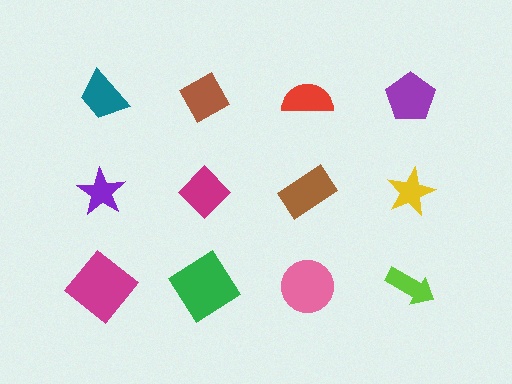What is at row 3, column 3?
A pink circle.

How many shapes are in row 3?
4 shapes.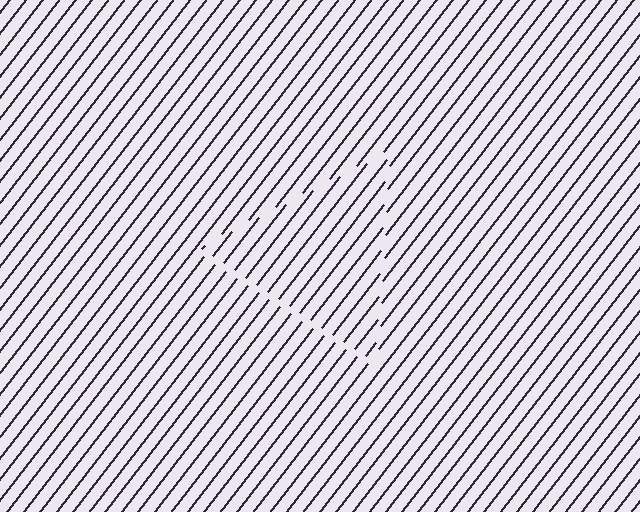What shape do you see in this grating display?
An illusory triangle. The interior of the shape contains the same grating, shifted by half a period — the contour is defined by the phase discontinuity where line-ends from the inner and outer gratings abut.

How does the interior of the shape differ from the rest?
The interior of the shape contains the same grating, shifted by half a period — the contour is defined by the phase discontinuity where line-ends from the inner and outer gratings abut.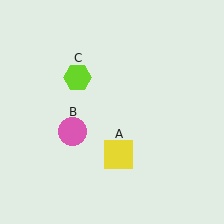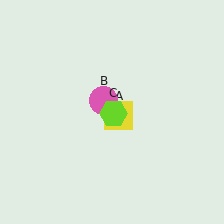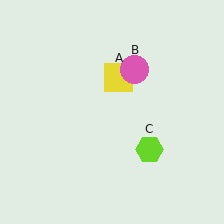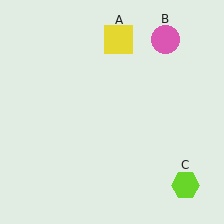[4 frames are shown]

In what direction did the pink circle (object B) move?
The pink circle (object B) moved up and to the right.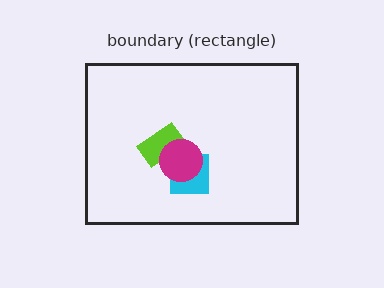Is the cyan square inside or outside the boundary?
Inside.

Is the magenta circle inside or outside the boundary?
Inside.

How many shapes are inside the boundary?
5 inside, 0 outside.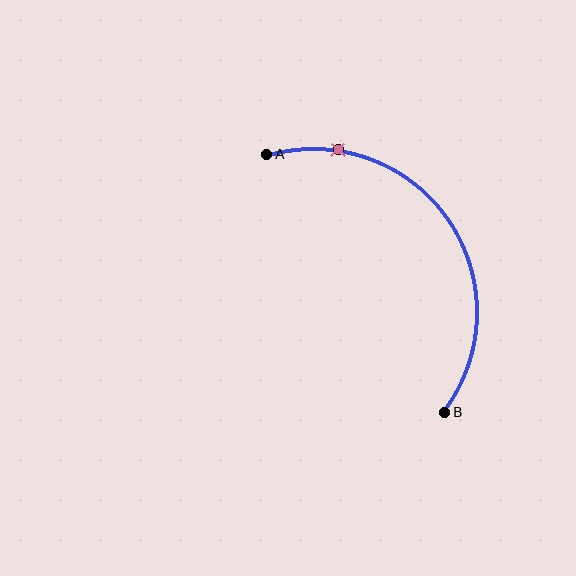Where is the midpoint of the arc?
The arc midpoint is the point on the curve farthest from the straight line joining A and B. It sits above and to the right of that line.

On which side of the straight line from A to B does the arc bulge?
The arc bulges above and to the right of the straight line connecting A and B.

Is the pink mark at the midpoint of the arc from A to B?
No. The pink mark lies on the arc but is closer to endpoint A. The arc midpoint would be at the point on the curve equidistant along the arc from both A and B.